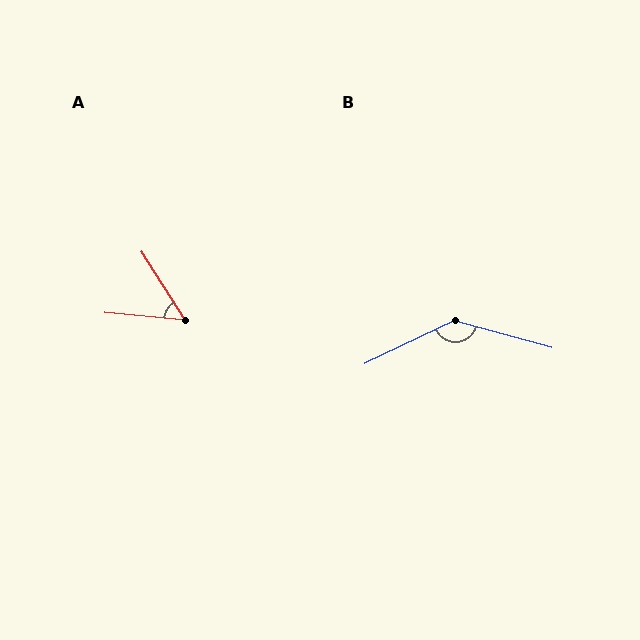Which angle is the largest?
B, at approximately 139 degrees.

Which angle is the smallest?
A, at approximately 52 degrees.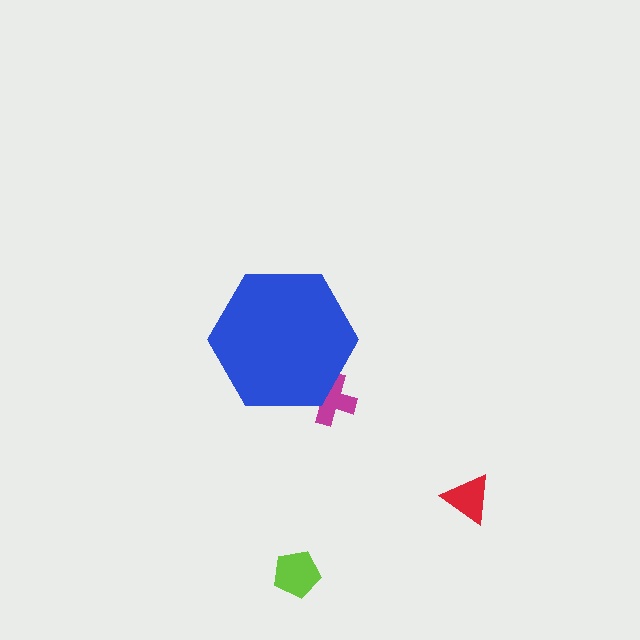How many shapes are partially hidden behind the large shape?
1 shape is partially hidden.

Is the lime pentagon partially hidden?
No, the lime pentagon is fully visible.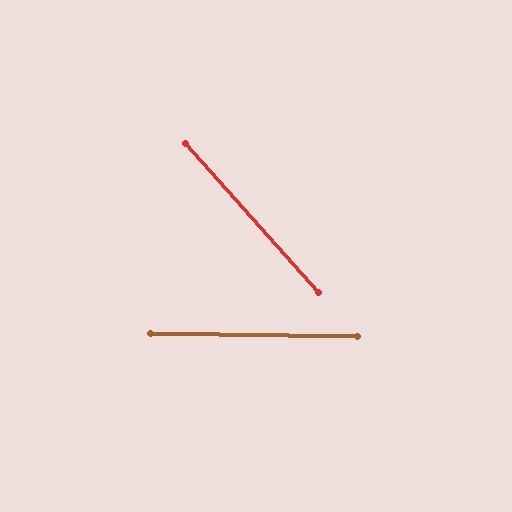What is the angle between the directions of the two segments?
Approximately 47 degrees.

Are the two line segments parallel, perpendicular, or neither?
Neither parallel nor perpendicular — they differ by about 47°.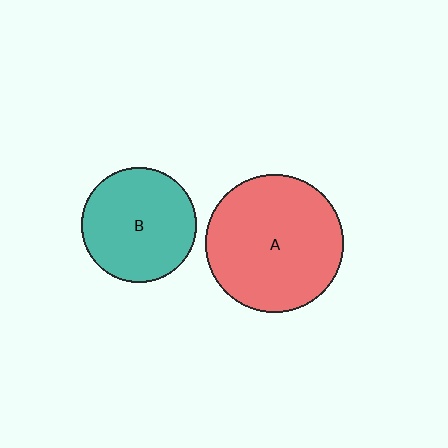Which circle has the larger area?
Circle A (red).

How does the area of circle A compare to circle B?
Approximately 1.4 times.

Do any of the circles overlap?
No, none of the circles overlap.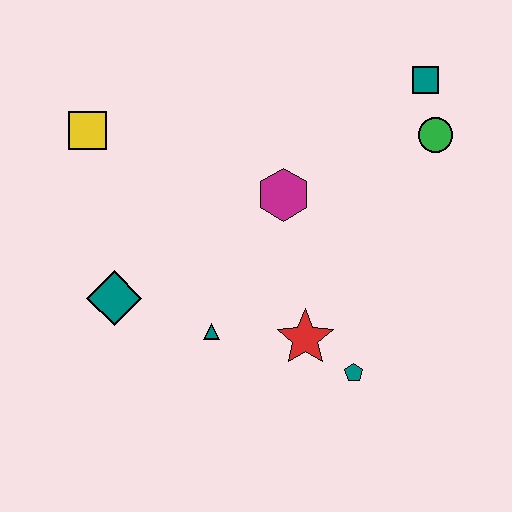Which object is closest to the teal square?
The green circle is closest to the teal square.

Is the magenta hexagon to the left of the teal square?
Yes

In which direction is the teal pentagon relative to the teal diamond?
The teal pentagon is to the right of the teal diamond.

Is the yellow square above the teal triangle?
Yes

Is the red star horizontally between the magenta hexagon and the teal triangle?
No